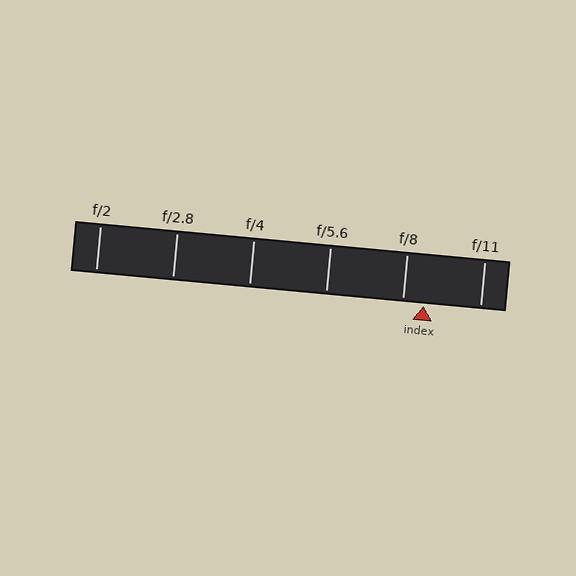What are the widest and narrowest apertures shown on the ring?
The widest aperture shown is f/2 and the narrowest is f/11.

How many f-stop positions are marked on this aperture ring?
There are 6 f-stop positions marked.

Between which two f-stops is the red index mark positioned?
The index mark is between f/8 and f/11.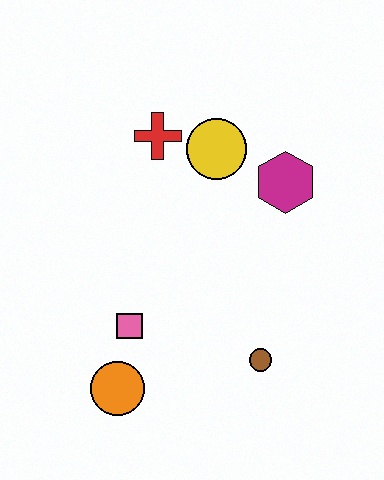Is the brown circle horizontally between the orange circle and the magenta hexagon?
Yes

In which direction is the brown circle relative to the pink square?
The brown circle is to the right of the pink square.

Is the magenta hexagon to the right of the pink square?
Yes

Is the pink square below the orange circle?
No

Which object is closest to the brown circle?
The pink square is closest to the brown circle.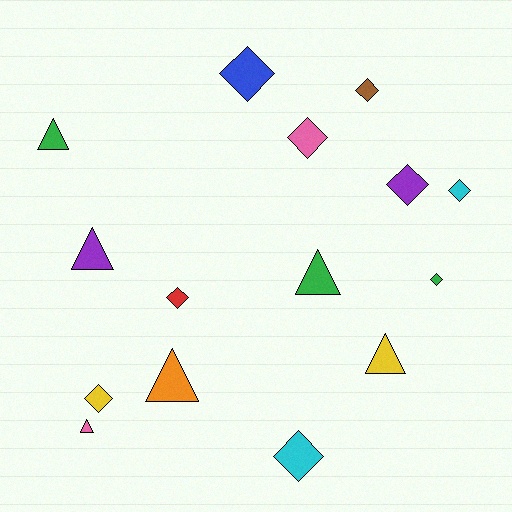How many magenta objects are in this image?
There are no magenta objects.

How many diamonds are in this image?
There are 9 diamonds.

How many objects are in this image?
There are 15 objects.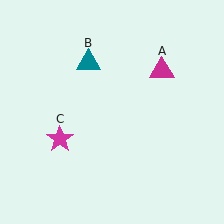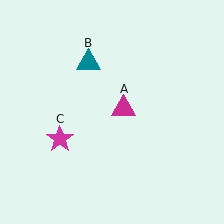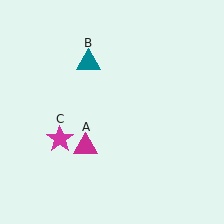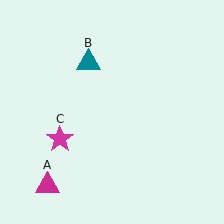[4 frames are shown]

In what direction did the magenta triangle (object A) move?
The magenta triangle (object A) moved down and to the left.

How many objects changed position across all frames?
1 object changed position: magenta triangle (object A).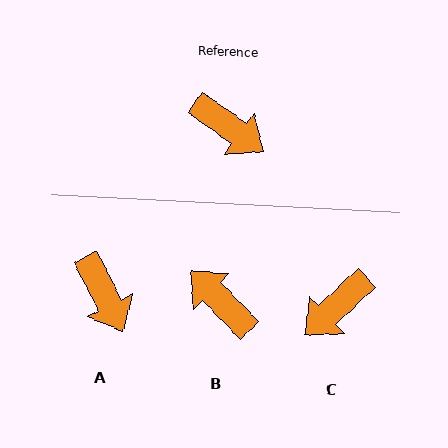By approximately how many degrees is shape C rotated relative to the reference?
Approximately 101 degrees clockwise.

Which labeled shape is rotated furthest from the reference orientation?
B, about 170 degrees away.